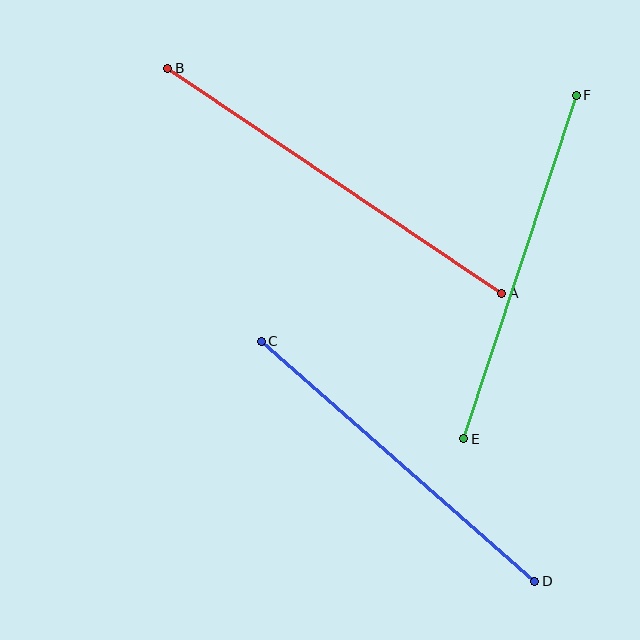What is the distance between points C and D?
The distance is approximately 364 pixels.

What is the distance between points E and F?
The distance is approximately 362 pixels.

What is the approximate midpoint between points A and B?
The midpoint is at approximately (335, 181) pixels.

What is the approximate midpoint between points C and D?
The midpoint is at approximately (398, 461) pixels.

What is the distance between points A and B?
The distance is approximately 402 pixels.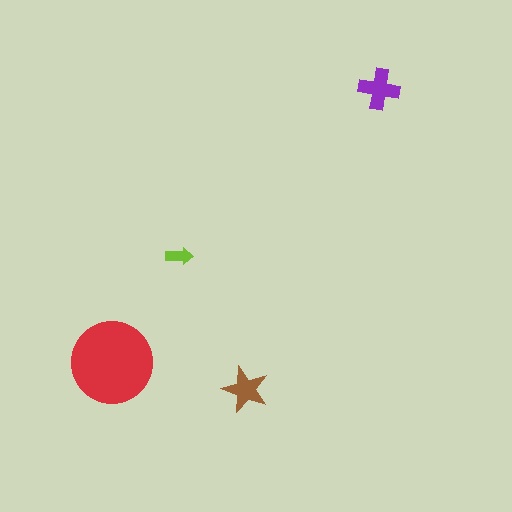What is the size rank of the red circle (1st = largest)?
1st.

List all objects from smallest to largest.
The lime arrow, the brown star, the purple cross, the red circle.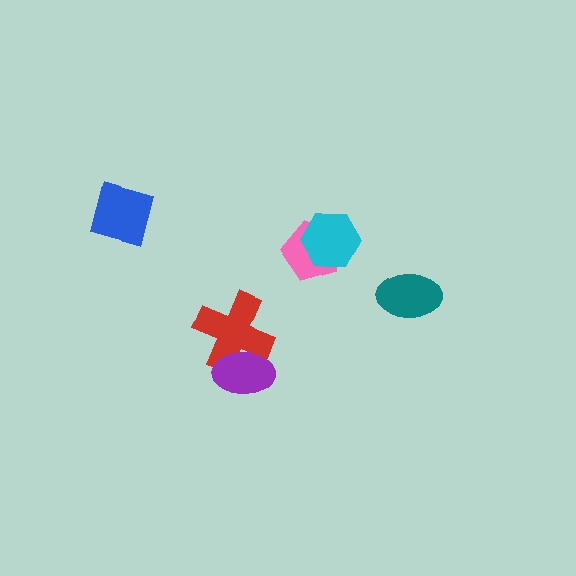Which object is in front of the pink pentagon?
The cyan hexagon is in front of the pink pentagon.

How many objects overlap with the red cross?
1 object overlaps with the red cross.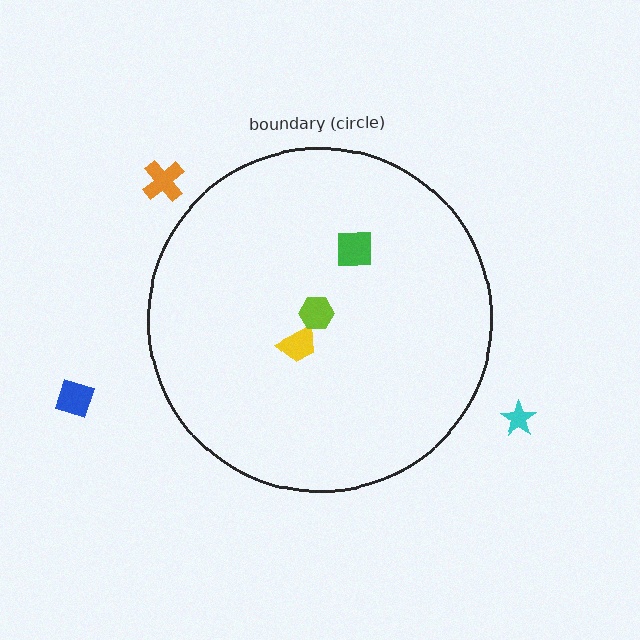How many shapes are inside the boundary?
3 inside, 3 outside.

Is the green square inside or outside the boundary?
Inside.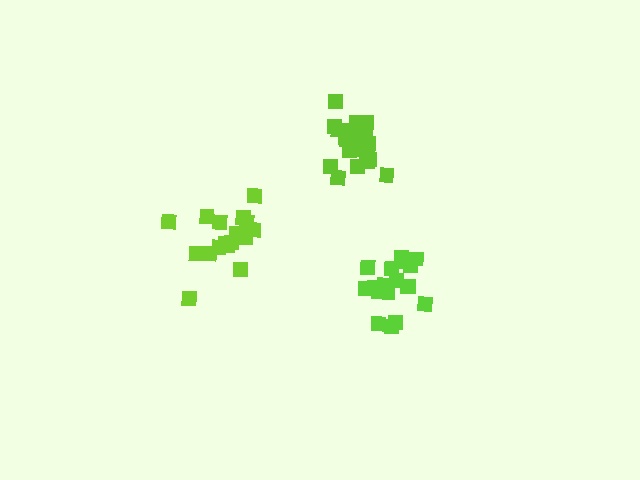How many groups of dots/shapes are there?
There are 3 groups.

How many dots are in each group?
Group 1: 19 dots, Group 2: 17 dots, Group 3: 21 dots (57 total).